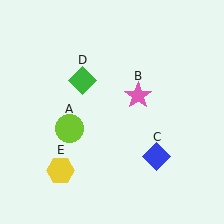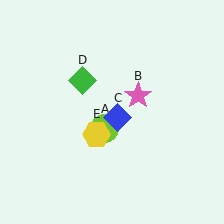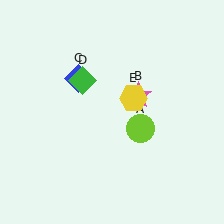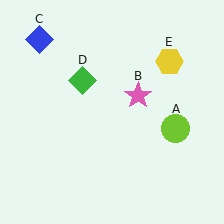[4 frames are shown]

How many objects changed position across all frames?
3 objects changed position: lime circle (object A), blue diamond (object C), yellow hexagon (object E).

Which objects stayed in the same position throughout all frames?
Pink star (object B) and green diamond (object D) remained stationary.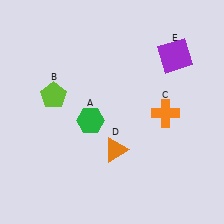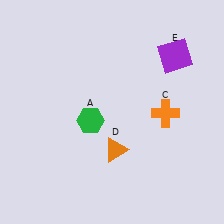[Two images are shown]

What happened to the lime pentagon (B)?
The lime pentagon (B) was removed in Image 2. It was in the top-left area of Image 1.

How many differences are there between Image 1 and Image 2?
There is 1 difference between the two images.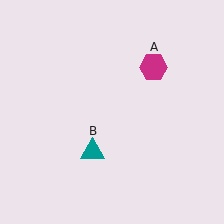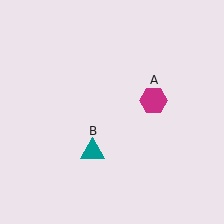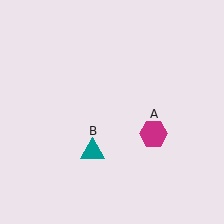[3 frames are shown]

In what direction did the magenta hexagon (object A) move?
The magenta hexagon (object A) moved down.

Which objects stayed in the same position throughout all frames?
Teal triangle (object B) remained stationary.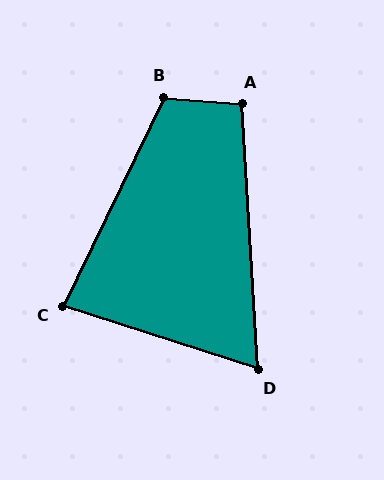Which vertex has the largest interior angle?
B, at approximately 111 degrees.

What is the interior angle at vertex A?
Approximately 98 degrees (obtuse).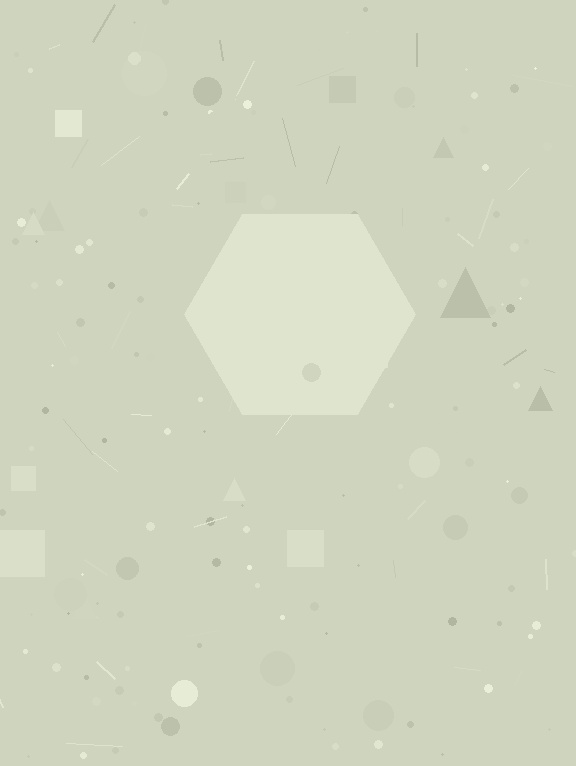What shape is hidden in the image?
A hexagon is hidden in the image.